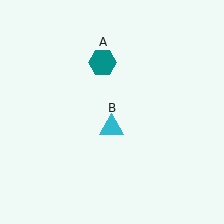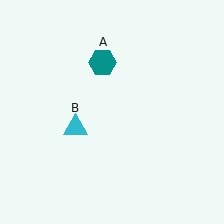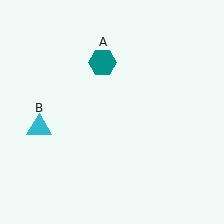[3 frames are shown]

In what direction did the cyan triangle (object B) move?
The cyan triangle (object B) moved left.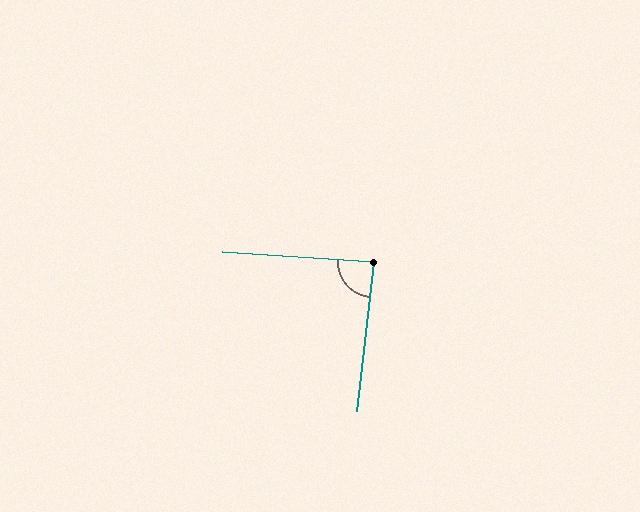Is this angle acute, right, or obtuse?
It is approximately a right angle.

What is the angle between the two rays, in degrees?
Approximately 87 degrees.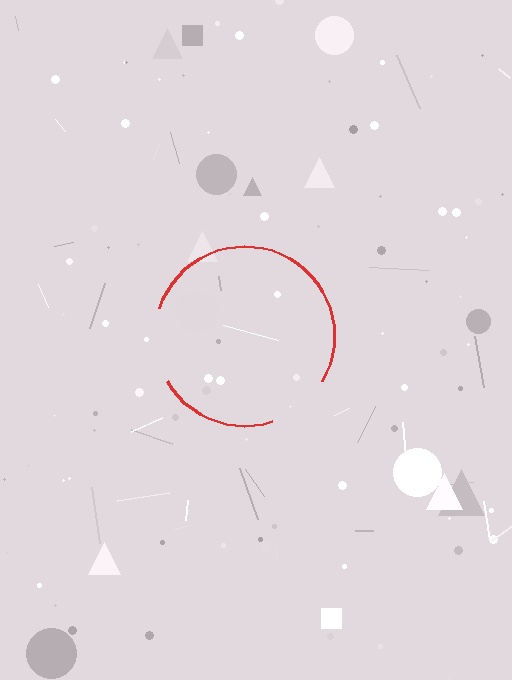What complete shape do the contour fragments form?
The contour fragments form a circle.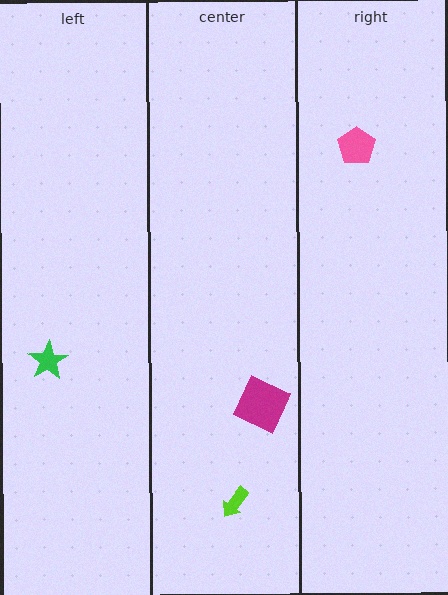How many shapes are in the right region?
1.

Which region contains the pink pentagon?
The right region.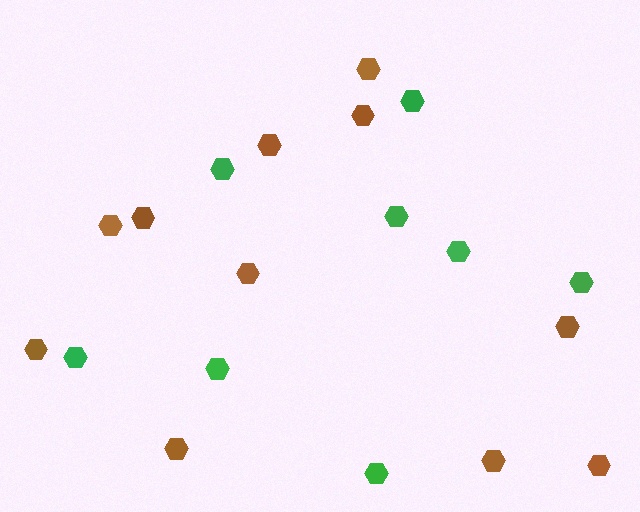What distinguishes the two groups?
There are 2 groups: one group of green hexagons (8) and one group of brown hexagons (11).